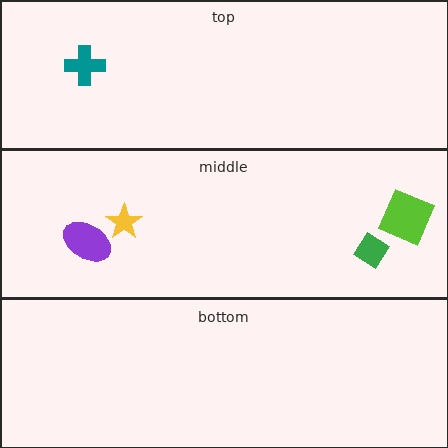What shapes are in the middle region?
The green diamond, the lime square, the yellow star, the purple ellipse.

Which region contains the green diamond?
The middle region.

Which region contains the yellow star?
The middle region.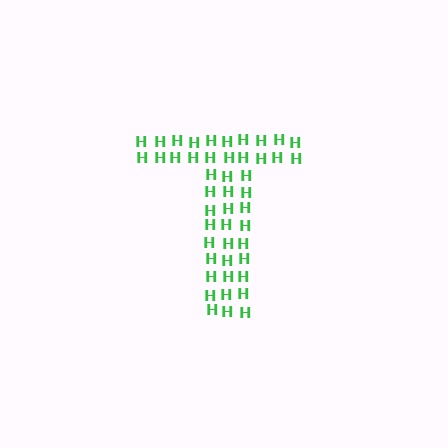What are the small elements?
The small elements are letter H's.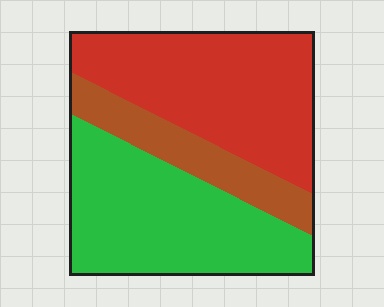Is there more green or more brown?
Green.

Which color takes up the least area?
Brown, at roughly 15%.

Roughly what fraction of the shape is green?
Green covers about 40% of the shape.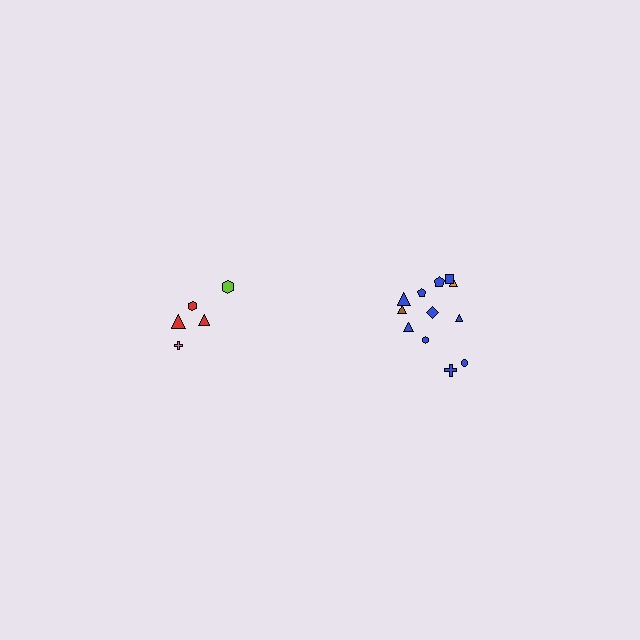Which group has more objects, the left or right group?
The right group.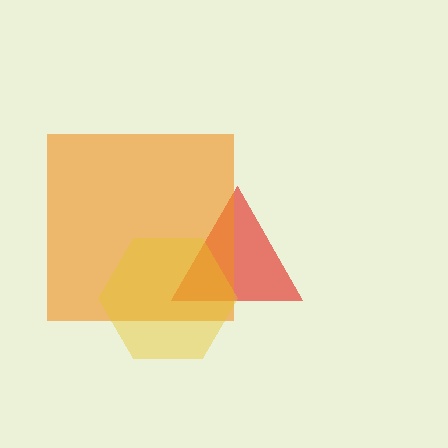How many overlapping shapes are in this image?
There are 3 overlapping shapes in the image.